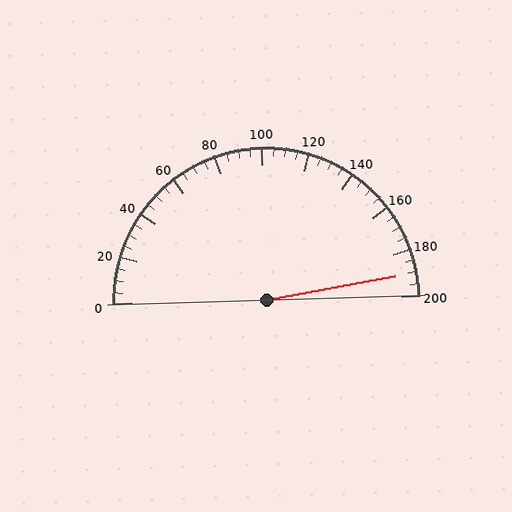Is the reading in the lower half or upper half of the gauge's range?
The reading is in the upper half of the range (0 to 200).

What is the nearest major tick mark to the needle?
The nearest major tick mark is 200.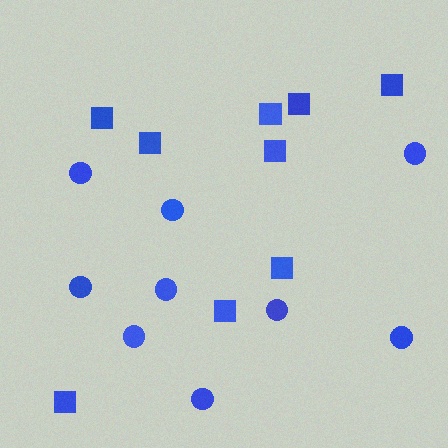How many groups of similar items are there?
There are 2 groups: one group of circles (9) and one group of squares (9).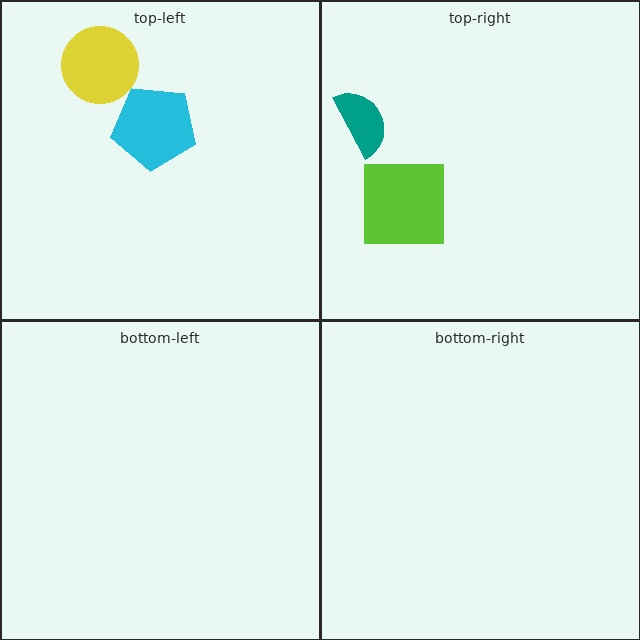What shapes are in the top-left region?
The yellow circle, the cyan pentagon.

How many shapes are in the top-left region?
2.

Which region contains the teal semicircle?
The top-right region.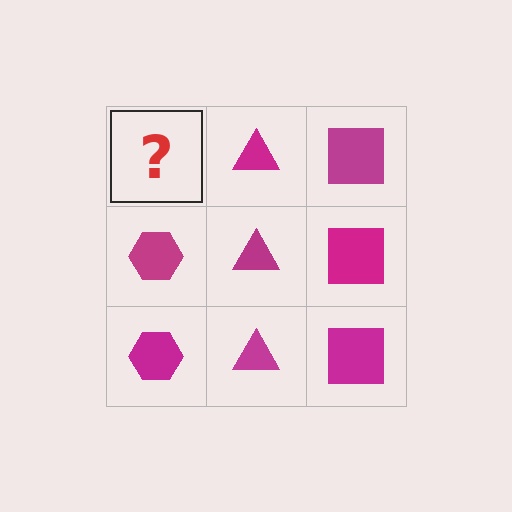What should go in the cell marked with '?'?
The missing cell should contain a magenta hexagon.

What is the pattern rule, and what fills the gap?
The rule is that each column has a consistent shape. The gap should be filled with a magenta hexagon.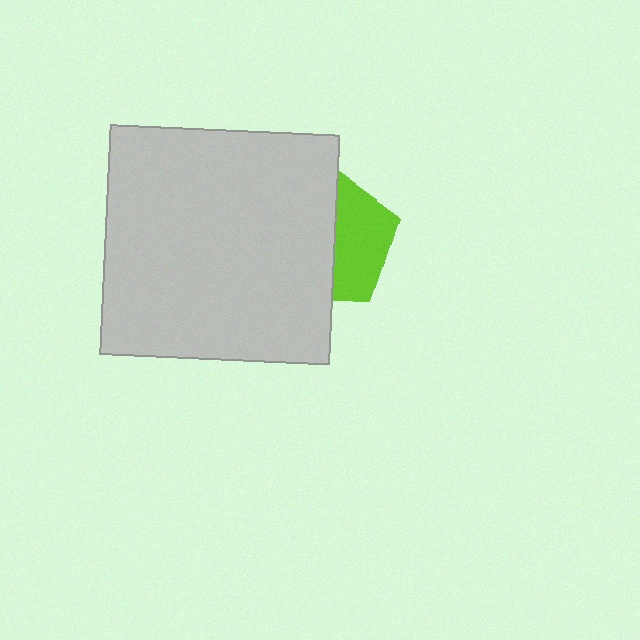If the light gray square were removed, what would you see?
You would see the complete lime pentagon.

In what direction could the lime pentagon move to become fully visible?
The lime pentagon could move right. That would shift it out from behind the light gray square entirely.